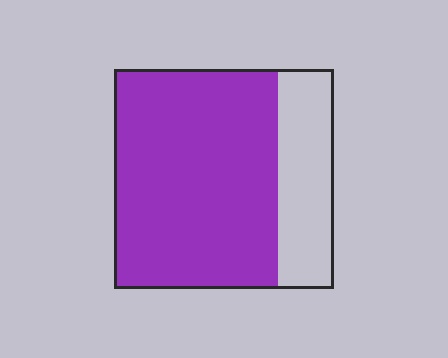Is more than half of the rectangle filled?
Yes.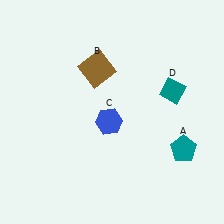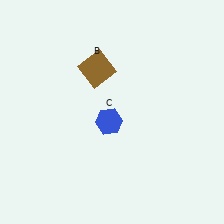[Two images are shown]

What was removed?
The teal diamond (D), the teal pentagon (A) were removed in Image 2.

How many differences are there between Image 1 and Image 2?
There are 2 differences between the two images.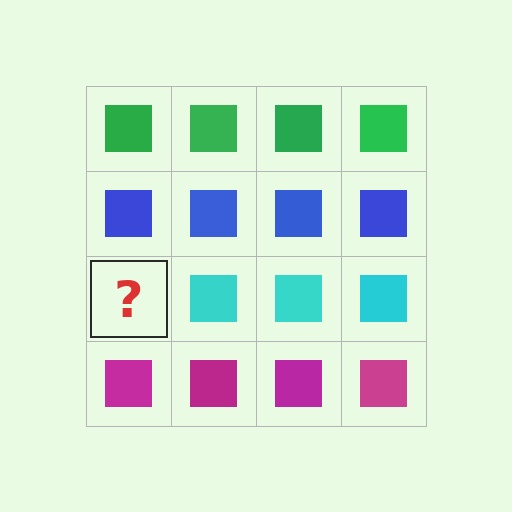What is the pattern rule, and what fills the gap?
The rule is that each row has a consistent color. The gap should be filled with a cyan square.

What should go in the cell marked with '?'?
The missing cell should contain a cyan square.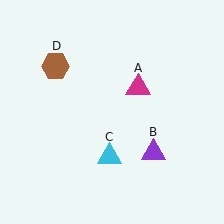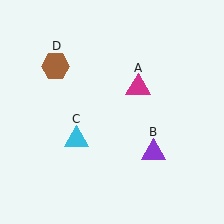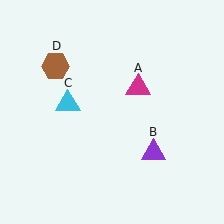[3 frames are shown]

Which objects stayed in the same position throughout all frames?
Magenta triangle (object A) and purple triangle (object B) and brown hexagon (object D) remained stationary.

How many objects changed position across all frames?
1 object changed position: cyan triangle (object C).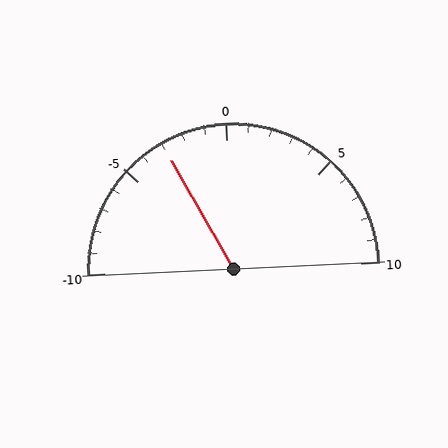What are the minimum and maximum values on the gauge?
The gauge ranges from -10 to 10.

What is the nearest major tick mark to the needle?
The nearest major tick mark is -5.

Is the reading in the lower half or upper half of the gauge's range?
The reading is in the lower half of the range (-10 to 10).